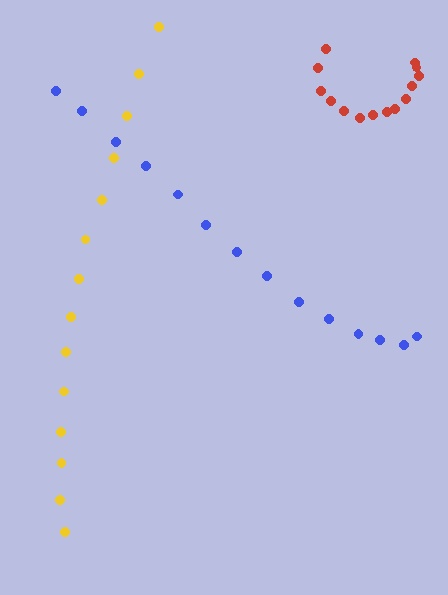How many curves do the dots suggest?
There are 3 distinct paths.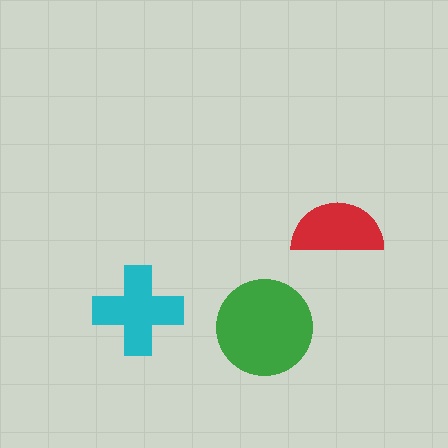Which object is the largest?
The green circle.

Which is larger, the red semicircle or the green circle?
The green circle.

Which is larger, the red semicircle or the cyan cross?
The cyan cross.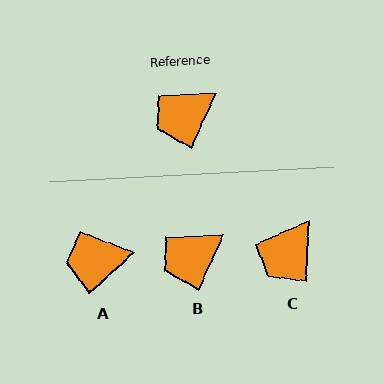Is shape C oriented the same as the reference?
No, it is off by about 22 degrees.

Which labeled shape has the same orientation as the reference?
B.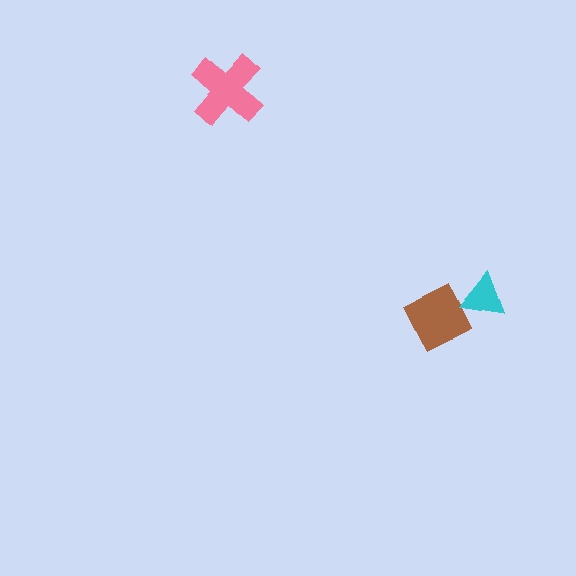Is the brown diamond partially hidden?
Yes, it is partially covered by another shape.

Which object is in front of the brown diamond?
The cyan triangle is in front of the brown diamond.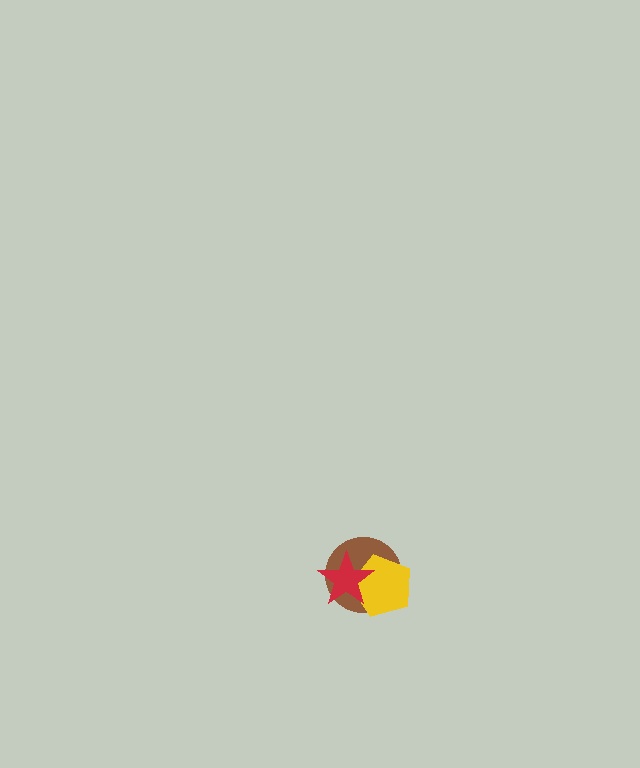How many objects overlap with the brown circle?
2 objects overlap with the brown circle.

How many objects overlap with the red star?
2 objects overlap with the red star.